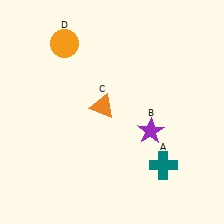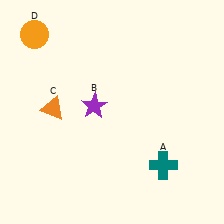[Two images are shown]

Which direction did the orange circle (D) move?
The orange circle (D) moved left.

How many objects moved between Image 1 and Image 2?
3 objects moved between the two images.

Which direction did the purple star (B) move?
The purple star (B) moved left.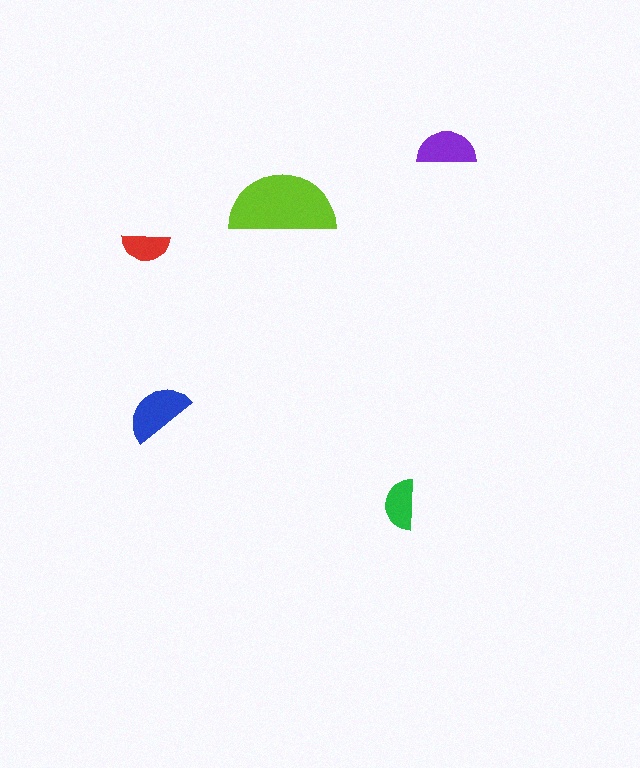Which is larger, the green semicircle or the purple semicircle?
The purple one.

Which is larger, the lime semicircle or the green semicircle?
The lime one.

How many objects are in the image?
There are 5 objects in the image.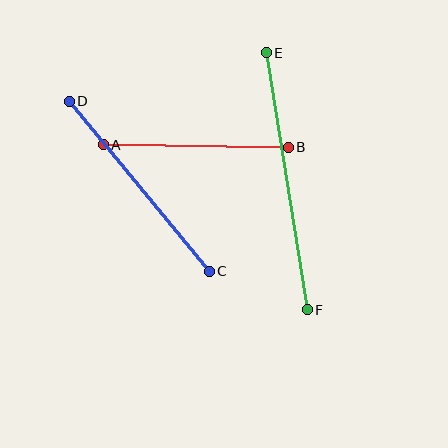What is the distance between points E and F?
The distance is approximately 260 pixels.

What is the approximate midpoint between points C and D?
The midpoint is at approximately (139, 186) pixels.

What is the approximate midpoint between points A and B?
The midpoint is at approximately (196, 146) pixels.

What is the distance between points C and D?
The distance is approximately 220 pixels.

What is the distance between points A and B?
The distance is approximately 185 pixels.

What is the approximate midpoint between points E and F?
The midpoint is at approximately (287, 181) pixels.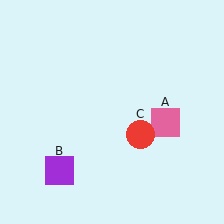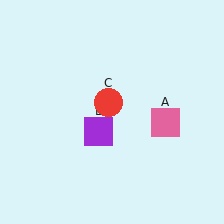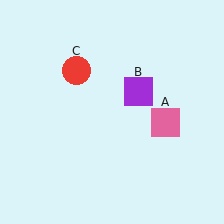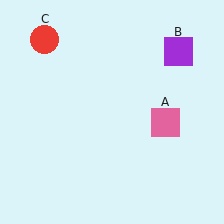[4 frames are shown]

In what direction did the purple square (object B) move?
The purple square (object B) moved up and to the right.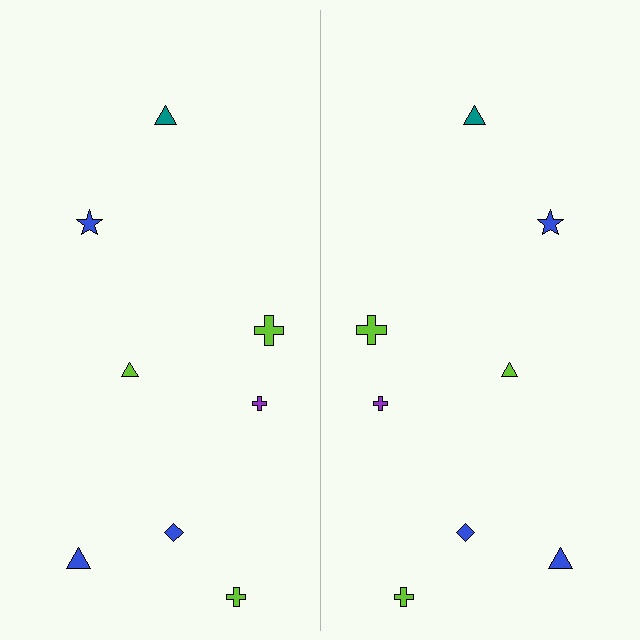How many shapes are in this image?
There are 16 shapes in this image.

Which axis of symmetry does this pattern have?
The pattern has a vertical axis of symmetry running through the center of the image.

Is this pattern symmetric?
Yes, this pattern has bilateral (reflection) symmetry.